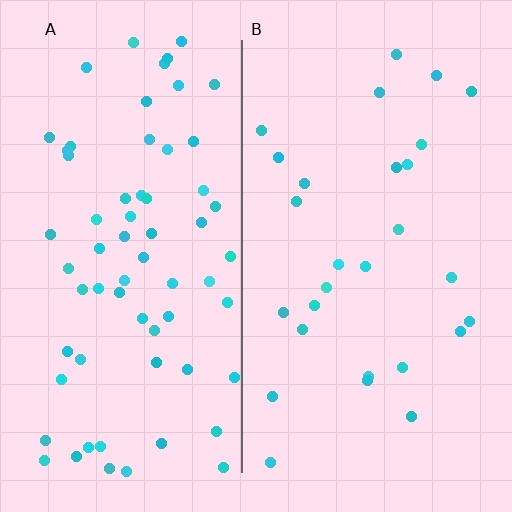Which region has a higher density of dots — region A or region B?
A (the left).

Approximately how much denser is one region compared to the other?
Approximately 2.4× — region A over region B.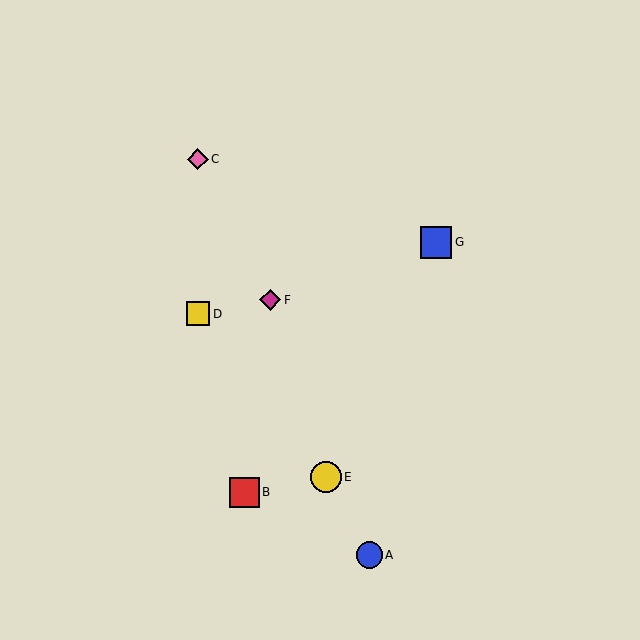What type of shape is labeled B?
Shape B is a red square.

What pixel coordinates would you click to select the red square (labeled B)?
Click at (245, 492) to select the red square B.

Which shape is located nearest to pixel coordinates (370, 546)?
The blue circle (labeled A) at (369, 555) is nearest to that location.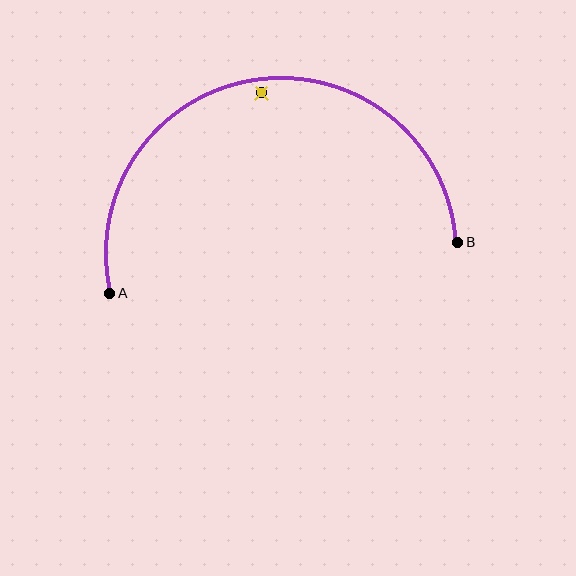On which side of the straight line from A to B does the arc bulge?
The arc bulges above the straight line connecting A and B.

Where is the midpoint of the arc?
The arc midpoint is the point on the curve farthest from the straight line joining A and B. It sits above that line.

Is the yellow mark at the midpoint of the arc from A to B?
No — the yellow mark does not lie on the arc at all. It sits slightly inside the curve.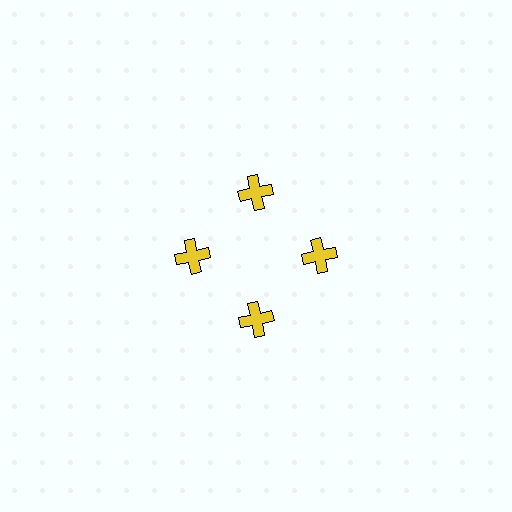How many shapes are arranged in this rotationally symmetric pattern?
There are 4 shapes, arranged in 4 groups of 1.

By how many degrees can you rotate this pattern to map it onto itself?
The pattern maps onto itself every 90 degrees of rotation.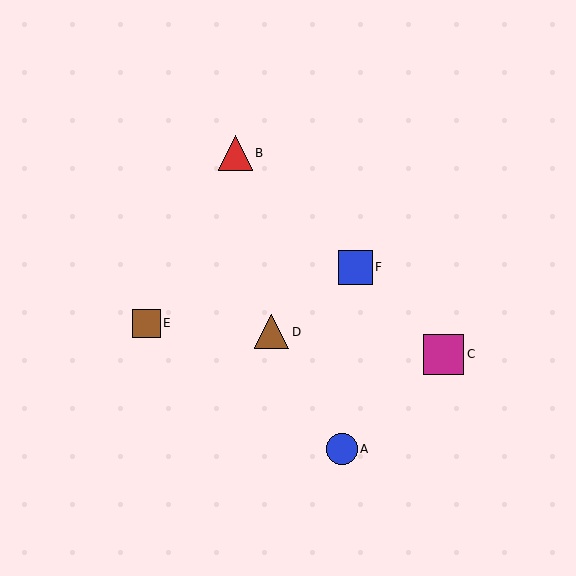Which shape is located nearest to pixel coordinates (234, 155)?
The red triangle (labeled B) at (235, 153) is nearest to that location.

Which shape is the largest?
The magenta square (labeled C) is the largest.